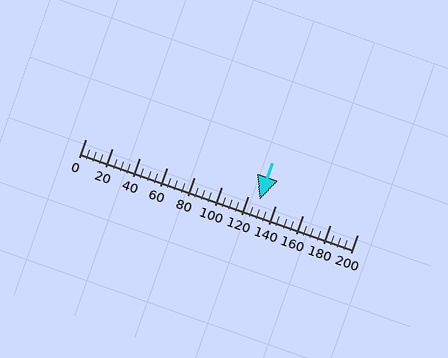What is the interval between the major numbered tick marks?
The major tick marks are spaced 20 units apart.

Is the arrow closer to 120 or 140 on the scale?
The arrow is closer to 120.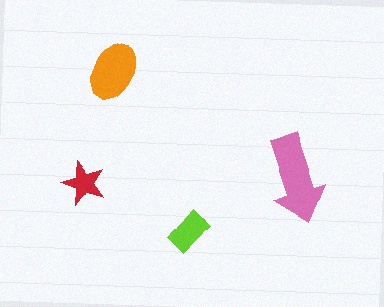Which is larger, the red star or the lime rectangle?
The lime rectangle.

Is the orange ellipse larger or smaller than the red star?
Larger.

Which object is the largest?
The pink arrow.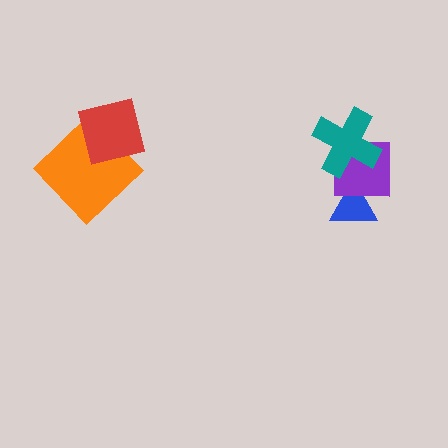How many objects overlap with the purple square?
2 objects overlap with the purple square.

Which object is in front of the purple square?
The teal cross is in front of the purple square.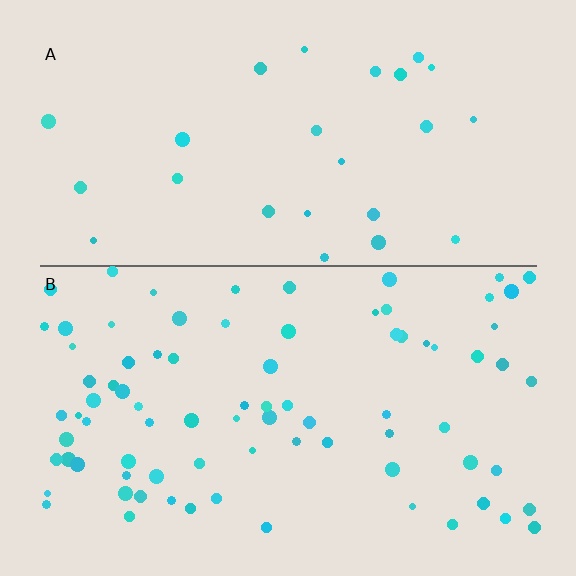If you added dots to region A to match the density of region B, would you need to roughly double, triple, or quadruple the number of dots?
Approximately triple.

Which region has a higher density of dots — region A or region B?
B (the bottom).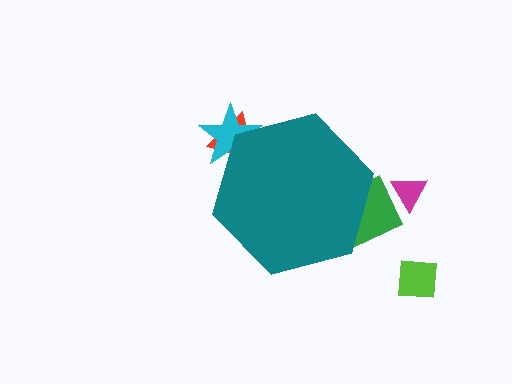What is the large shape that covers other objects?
A teal hexagon.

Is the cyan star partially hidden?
Yes, the cyan star is partially hidden behind the teal hexagon.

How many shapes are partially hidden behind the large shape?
3 shapes are partially hidden.